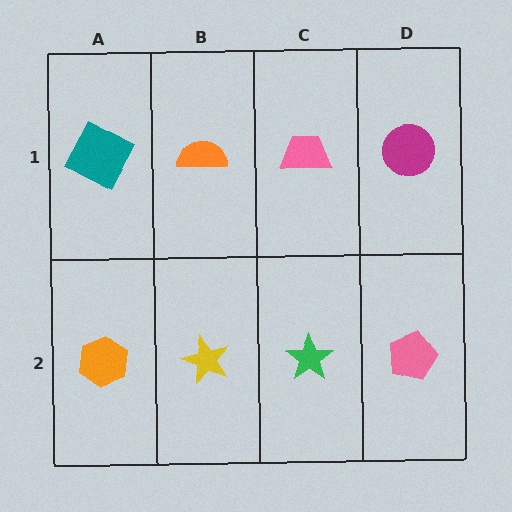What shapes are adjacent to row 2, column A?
A teal square (row 1, column A), a yellow star (row 2, column B).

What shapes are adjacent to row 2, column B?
An orange semicircle (row 1, column B), an orange hexagon (row 2, column A), a green star (row 2, column C).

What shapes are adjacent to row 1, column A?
An orange hexagon (row 2, column A), an orange semicircle (row 1, column B).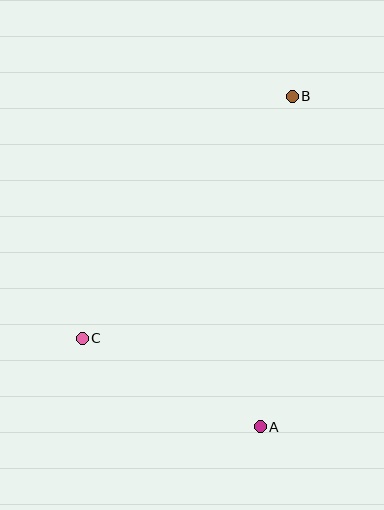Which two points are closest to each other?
Points A and C are closest to each other.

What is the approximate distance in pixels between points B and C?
The distance between B and C is approximately 321 pixels.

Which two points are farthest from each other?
Points A and B are farthest from each other.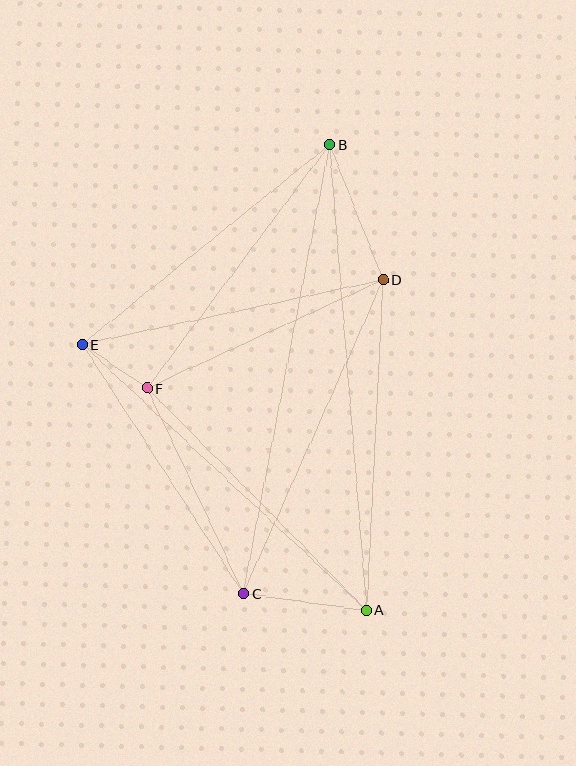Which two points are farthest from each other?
Points A and B are farthest from each other.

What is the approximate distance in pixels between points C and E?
The distance between C and E is approximately 297 pixels.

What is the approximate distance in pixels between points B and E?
The distance between B and E is approximately 318 pixels.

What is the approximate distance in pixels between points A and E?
The distance between A and E is approximately 389 pixels.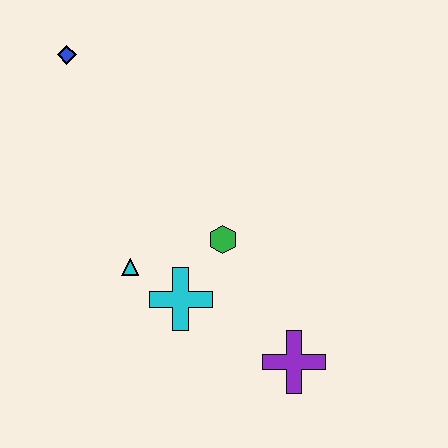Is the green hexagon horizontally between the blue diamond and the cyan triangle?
No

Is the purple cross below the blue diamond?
Yes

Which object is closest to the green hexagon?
The cyan cross is closest to the green hexagon.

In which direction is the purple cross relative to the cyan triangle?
The purple cross is to the right of the cyan triangle.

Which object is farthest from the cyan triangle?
The blue diamond is farthest from the cyan triangle.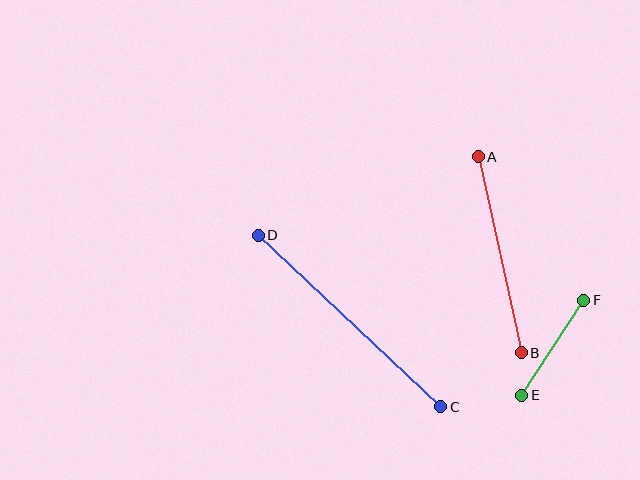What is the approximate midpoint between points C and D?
The midpoint is at approximately (349, 321) pixels.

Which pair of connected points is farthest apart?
Points C and D are farthest apart.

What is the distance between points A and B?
The distance is approximately 201 pixels.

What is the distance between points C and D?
The distance is approximately 251 pixels.